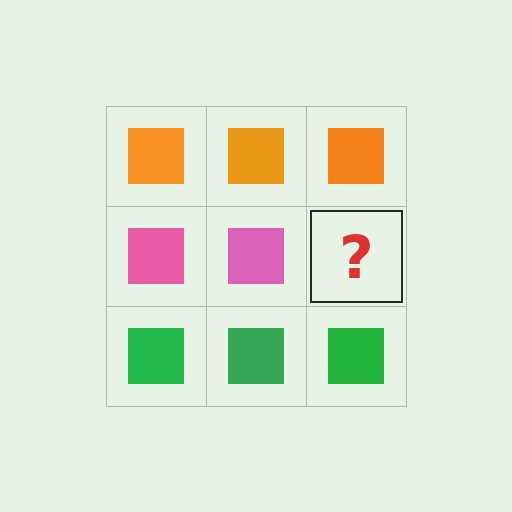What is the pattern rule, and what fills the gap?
The rule is that each row has a consistent color. The gap should be filled with a pink square.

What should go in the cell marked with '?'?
The missing cell should contain a pink square.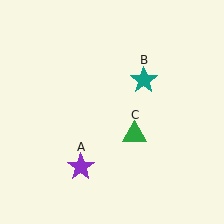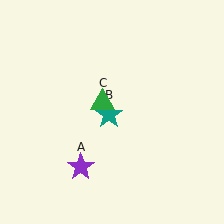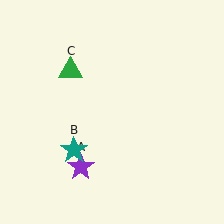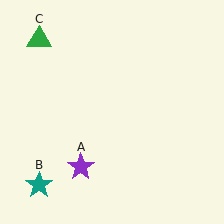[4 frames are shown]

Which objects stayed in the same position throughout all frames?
Purple star (object A) remained stationary.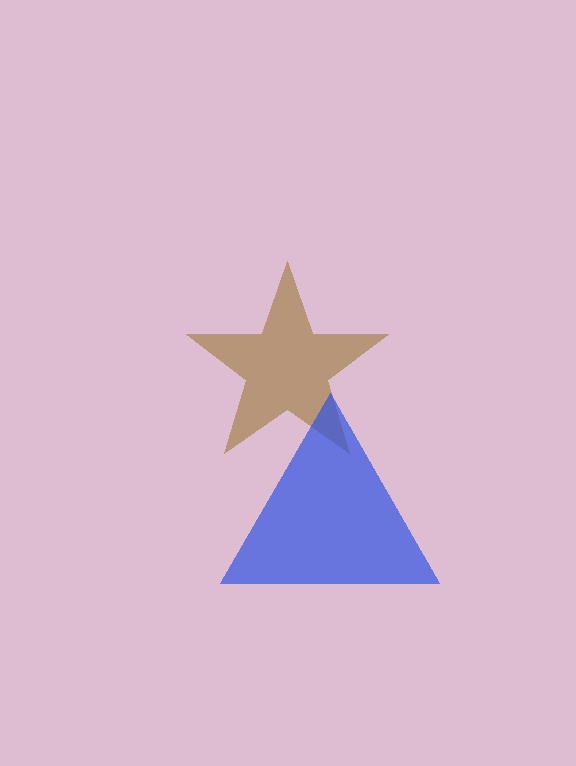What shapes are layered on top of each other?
The layered shapes are: a brown star, a blue triangle.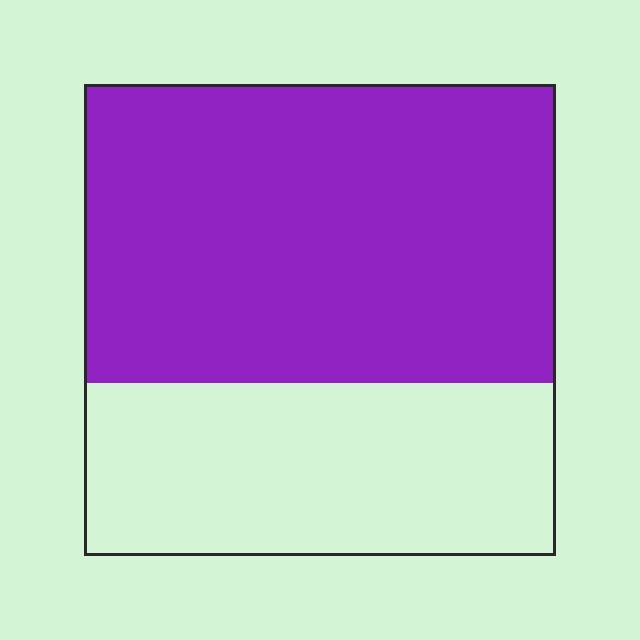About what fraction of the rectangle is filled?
About five eighths (5/8).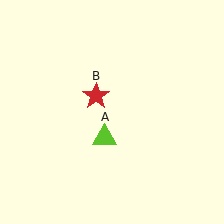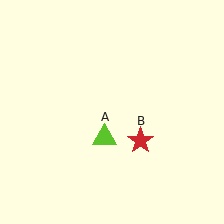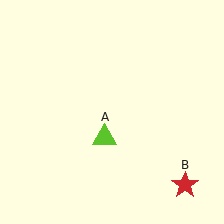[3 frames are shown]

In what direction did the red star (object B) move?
The red star (object B) moved down and to the right.